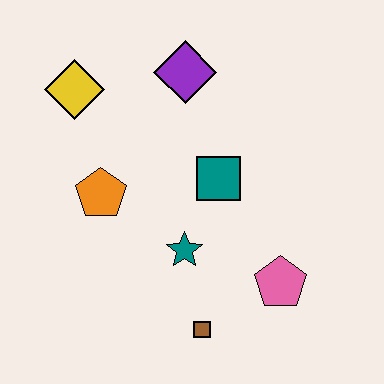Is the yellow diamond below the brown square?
No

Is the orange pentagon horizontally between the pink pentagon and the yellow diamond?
Yes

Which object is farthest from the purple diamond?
The brown square is farthest from the purple diamond.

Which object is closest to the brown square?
The teal star is closest to the brown square.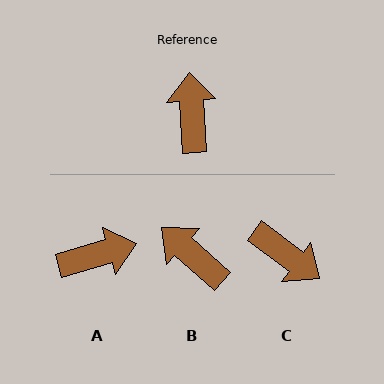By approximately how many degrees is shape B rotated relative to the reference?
Approximately 44 degrees counter-clockwise.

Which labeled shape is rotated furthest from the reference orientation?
C, about 131 degrees away.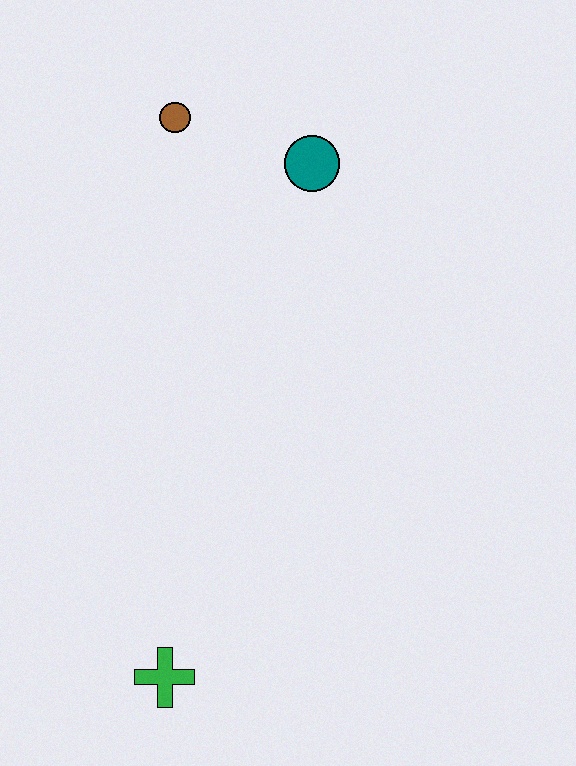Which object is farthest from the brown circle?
The green cross is farthest from the brown circle.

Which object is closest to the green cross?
The teal circle is closest to the green cross.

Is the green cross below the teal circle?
Yes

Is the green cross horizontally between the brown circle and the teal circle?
No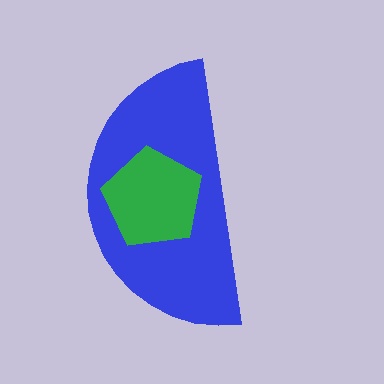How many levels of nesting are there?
2.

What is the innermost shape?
The green pentagon.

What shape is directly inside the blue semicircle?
The green pentagon.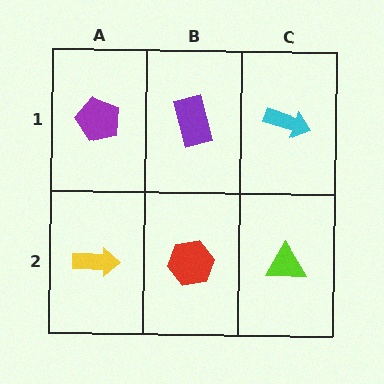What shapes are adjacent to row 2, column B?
A purple rectangle (row 1, column B), a yellow arrow (row 2, column A), a lime triangle (row 2, column C).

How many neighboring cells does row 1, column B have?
3.